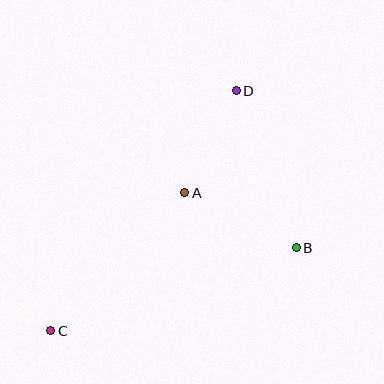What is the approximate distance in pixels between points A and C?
The distance between A and C is approximately 193 pixels.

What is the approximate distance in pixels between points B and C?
The distance between B and C is approximately 259 pixels.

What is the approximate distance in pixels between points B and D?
The distance between B and D is approximately 168 pixels.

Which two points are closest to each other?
Points A and D are closest to each other.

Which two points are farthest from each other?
Points C and D are farthest from each other.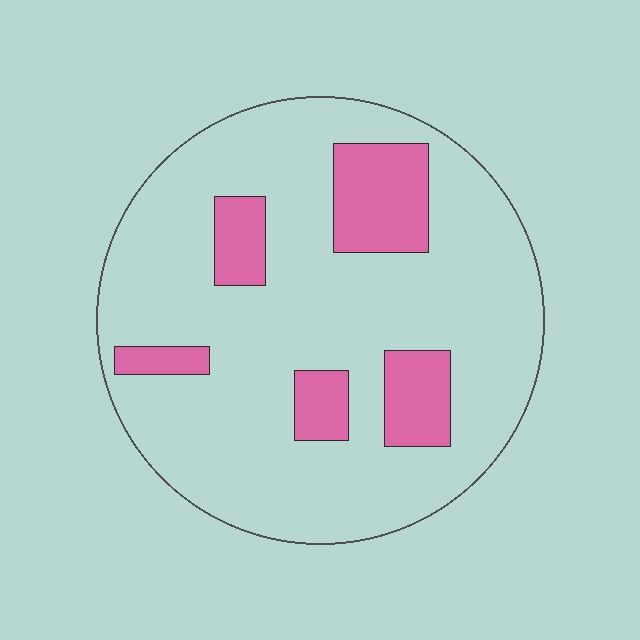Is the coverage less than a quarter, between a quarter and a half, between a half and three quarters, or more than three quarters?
Less than a quarter.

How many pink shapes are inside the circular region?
5.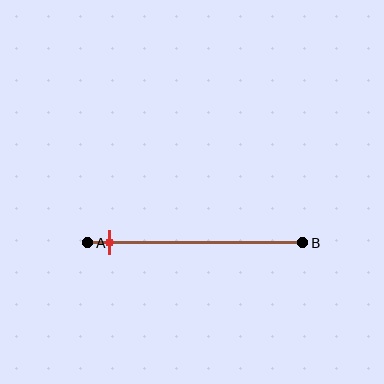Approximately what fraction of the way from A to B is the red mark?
The red mark is approximately 10% of the way from A to B.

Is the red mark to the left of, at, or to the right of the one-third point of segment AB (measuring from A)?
The red mark is to the left of the one-third point of segment AB.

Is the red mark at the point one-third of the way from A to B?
No, the mark is at about 10% from A, not at the 33% one-third point.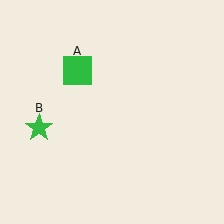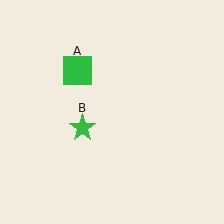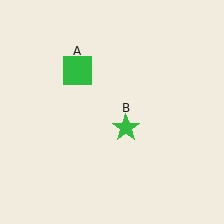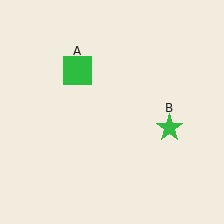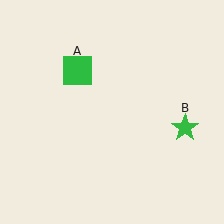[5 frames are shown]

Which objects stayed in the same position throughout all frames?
Green square (object A) remained stationary.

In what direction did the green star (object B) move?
The green star (object B) moved right.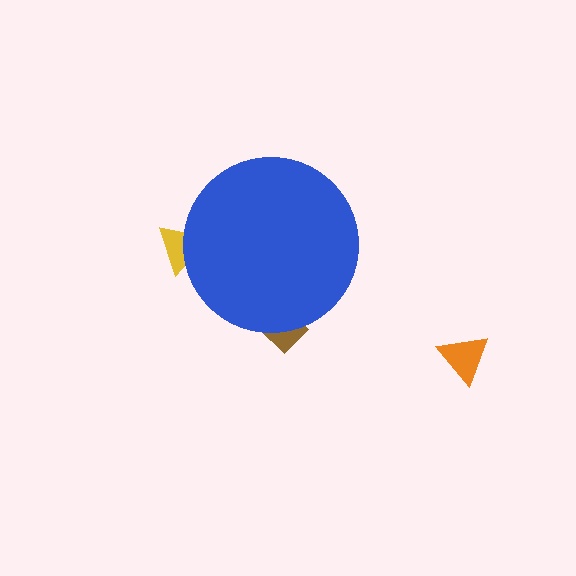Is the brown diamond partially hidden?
Yes, the brown diamond is partially hidden behind the blue circle.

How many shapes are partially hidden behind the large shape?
2 shapes are partially hidden.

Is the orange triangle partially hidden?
No, the orange triangle is fully visible.